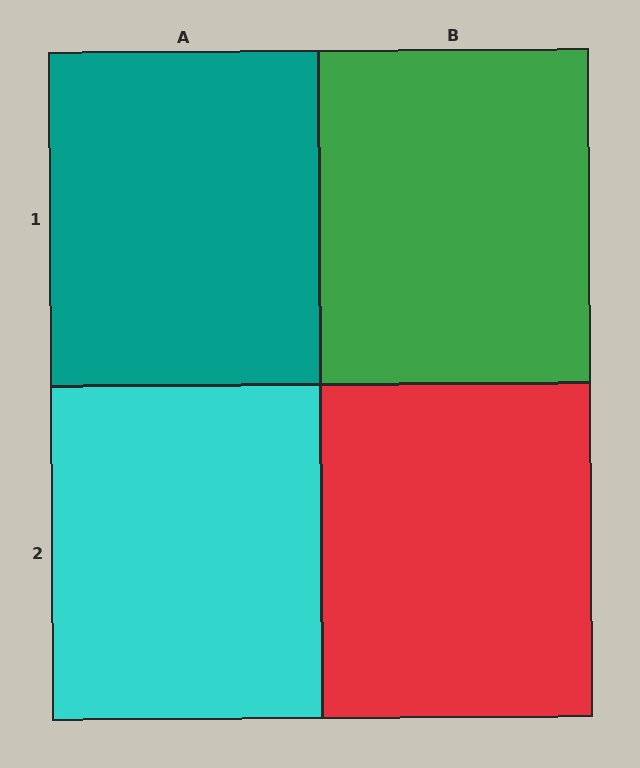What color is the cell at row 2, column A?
Cyan.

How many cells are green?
1 cell is green.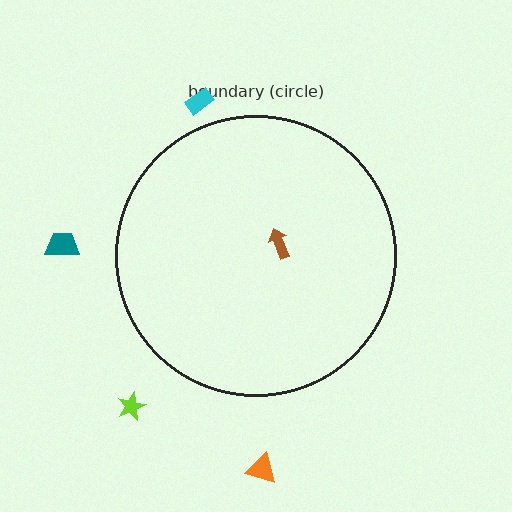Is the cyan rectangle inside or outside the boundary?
Outside.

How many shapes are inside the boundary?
1 inside, 4 outside.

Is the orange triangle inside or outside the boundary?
Outside.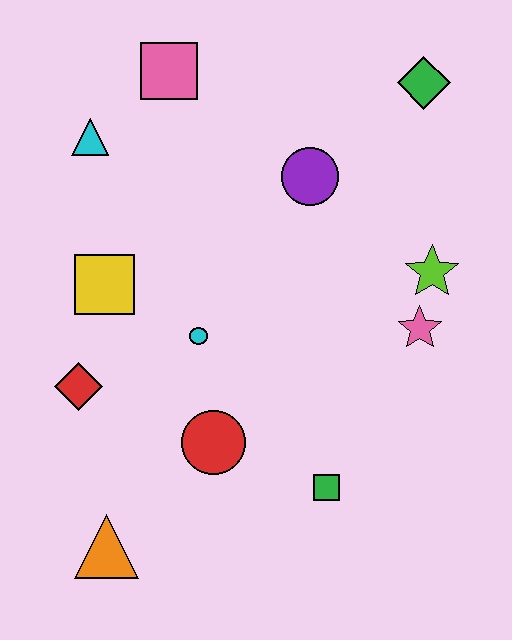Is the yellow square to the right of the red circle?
No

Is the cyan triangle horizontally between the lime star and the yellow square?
No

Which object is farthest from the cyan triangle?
The green square is farthest from the cyan triangle.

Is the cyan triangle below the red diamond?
No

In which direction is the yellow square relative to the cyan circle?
The yellow square is to the left of the cyan circle.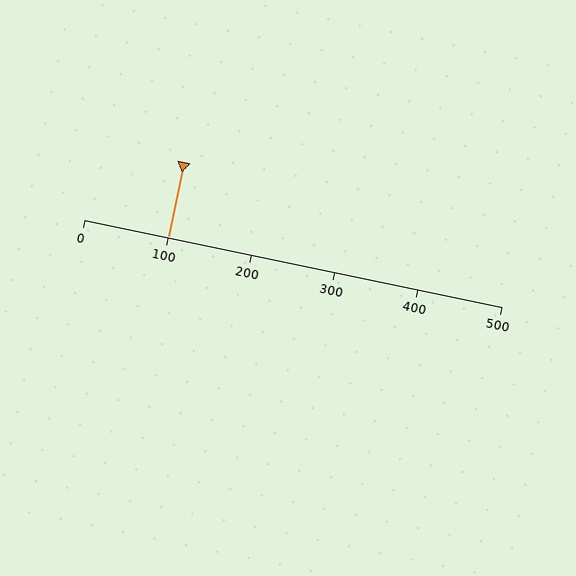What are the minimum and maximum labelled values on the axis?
The axis runs from 0 to 500.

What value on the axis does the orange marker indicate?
The marker indicates approximately 100.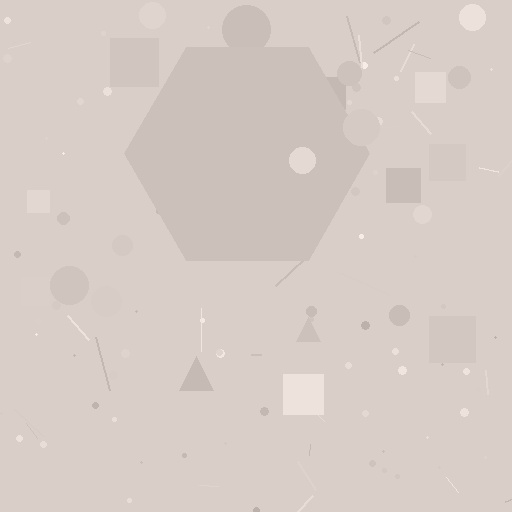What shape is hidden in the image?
A hexagon is hidden in the image.